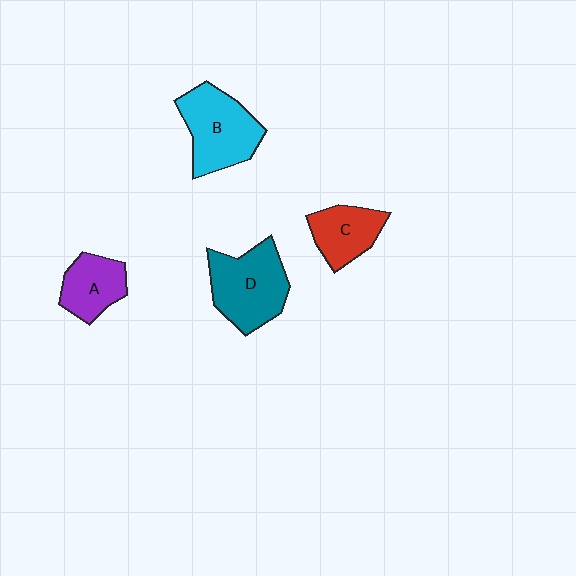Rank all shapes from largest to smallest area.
From largest to smallest: D (teal), B (cyan), C (red), A (purple).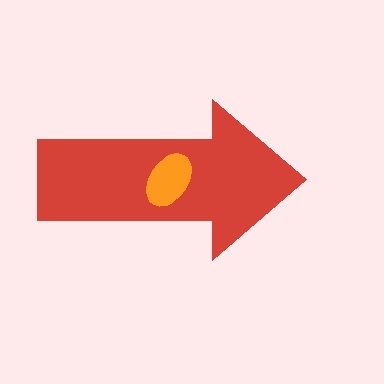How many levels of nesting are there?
2.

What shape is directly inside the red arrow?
The orange ellipse.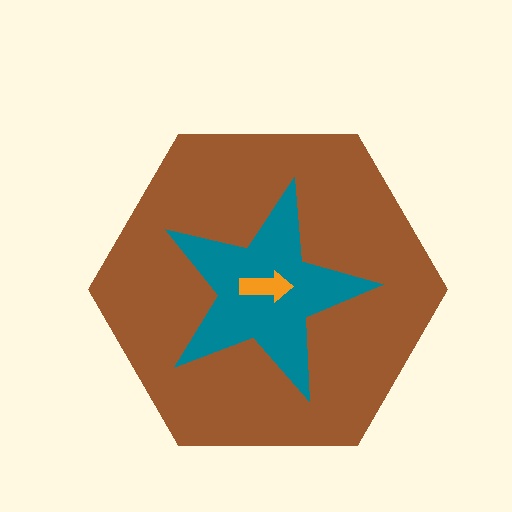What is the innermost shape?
The orange arrow.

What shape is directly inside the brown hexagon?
The teal star.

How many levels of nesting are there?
3.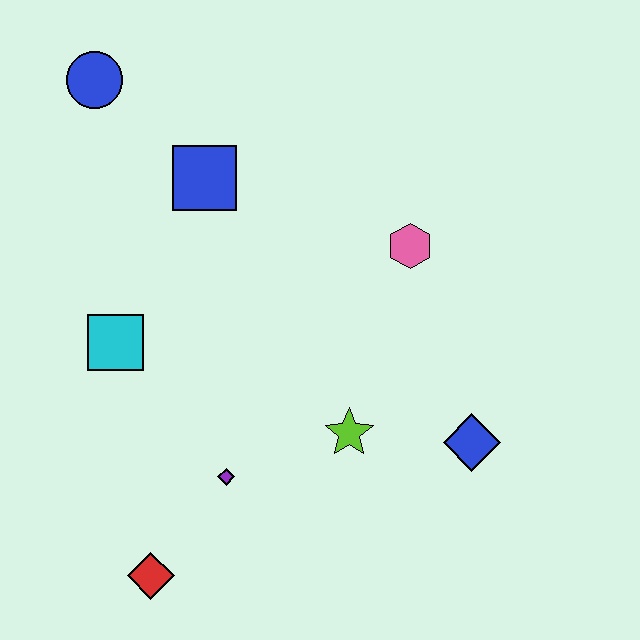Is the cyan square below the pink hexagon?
Yes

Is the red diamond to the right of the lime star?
No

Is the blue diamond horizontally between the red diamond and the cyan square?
No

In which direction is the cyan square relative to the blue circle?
The cyan square is below the blue circle.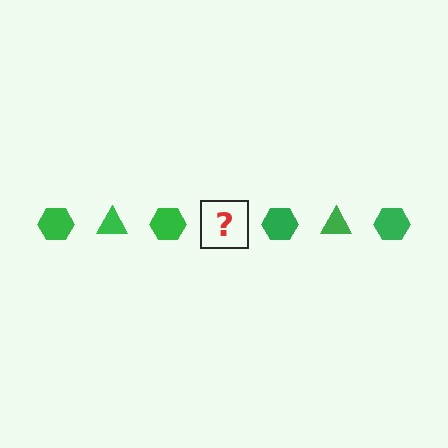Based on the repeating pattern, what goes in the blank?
The blank should be a green triangle.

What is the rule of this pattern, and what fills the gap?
The rule is that the pattern cycles through hexagon, triangle shapes in green. The gap should be filled with a green triangle.